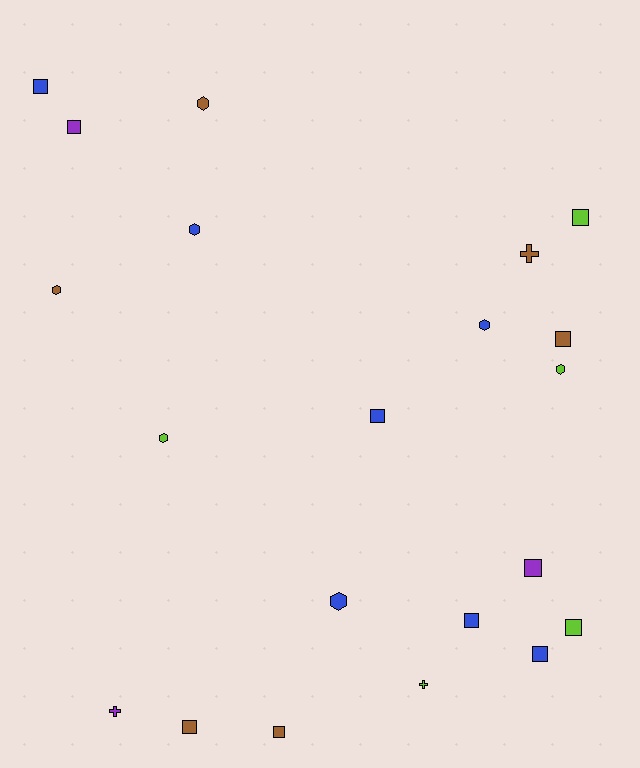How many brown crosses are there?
There is 1 brown cross.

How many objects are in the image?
There are 21 objects.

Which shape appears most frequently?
Square, with 11 objects.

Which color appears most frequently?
Blue, with 7 objects.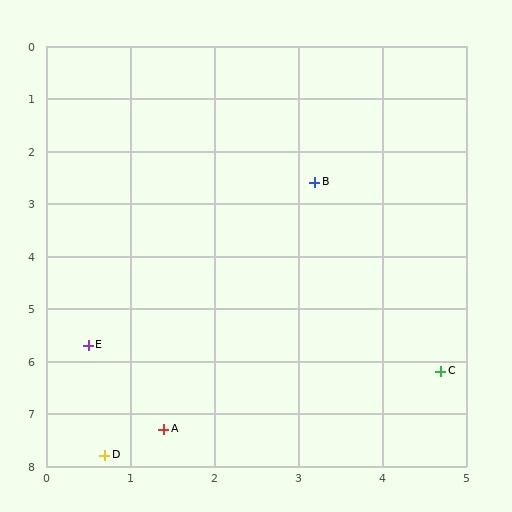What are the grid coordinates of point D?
Point D is at approximately (0.7, 7.8).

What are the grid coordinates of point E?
Point E is at approximately (0.5, 5.7).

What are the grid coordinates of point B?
Point B is at approximately (3.2, 2.6).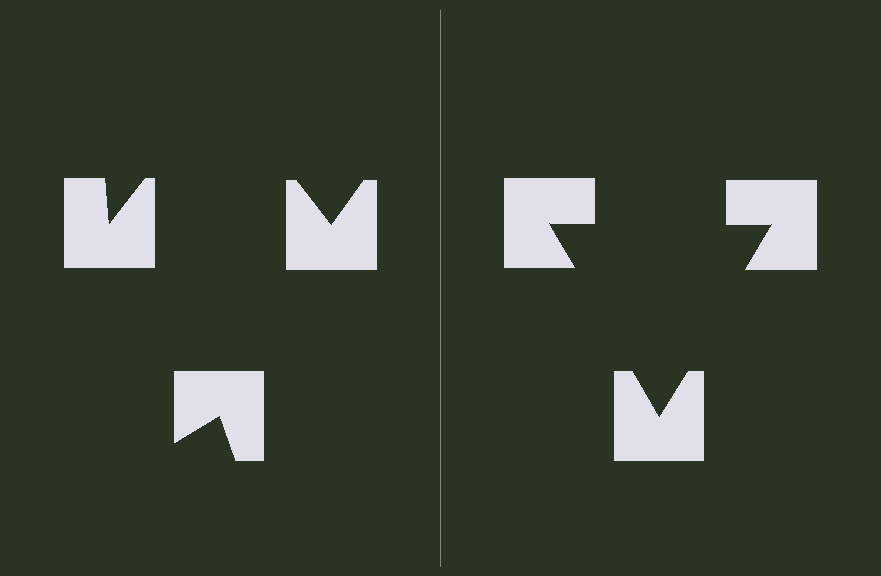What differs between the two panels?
The notched squares are positioned identically on both sides; only the wedge orientations differ. On the right they align to a triangle; on the left they are misaligned.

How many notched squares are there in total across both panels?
6 — 3 on each side.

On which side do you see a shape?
An illusory triangle appears on the right side. On the left side the wedge cuts are rotated, so no coherent shape forms.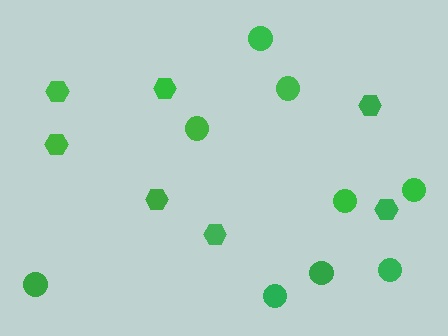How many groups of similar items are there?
There are 2 groups: one group of hexagons (7) and one group of circles (9).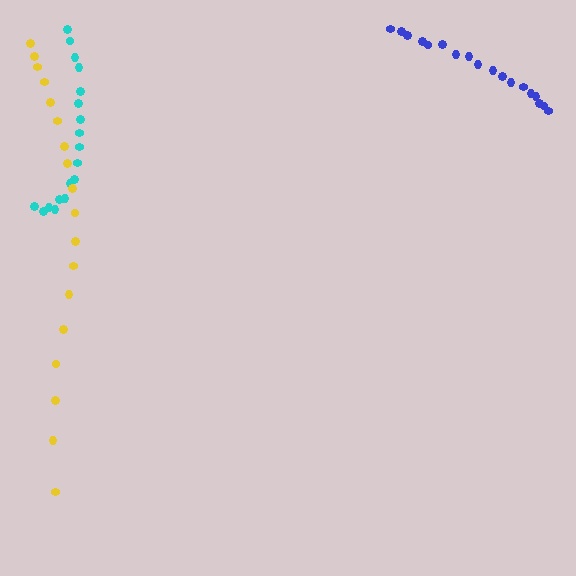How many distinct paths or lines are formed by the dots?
There are 3 distinct paths.